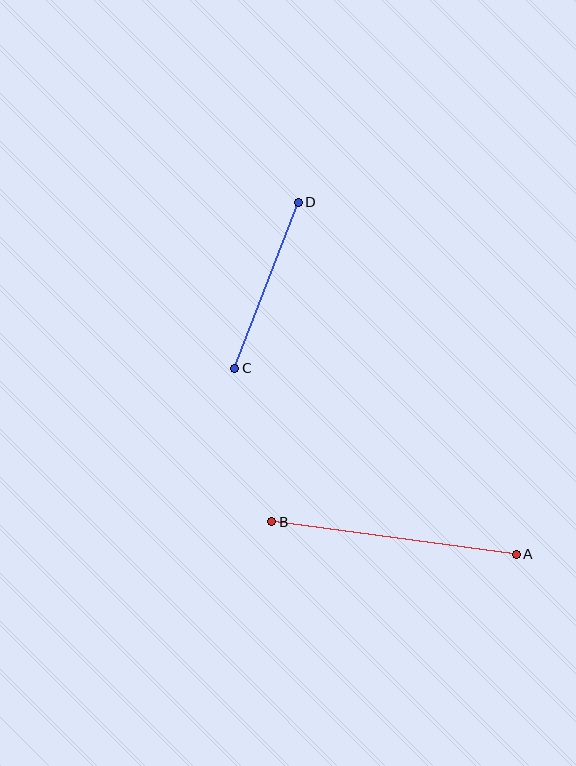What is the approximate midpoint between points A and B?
The midpoint is at approximately (394, 538) pixels.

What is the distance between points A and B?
The distance is approximately 247 pixels.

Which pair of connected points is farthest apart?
Points A and B are farthest apart.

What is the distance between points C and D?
The distance is approximately 178 pixels.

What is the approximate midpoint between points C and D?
The midpoint is at approximately (266, 285) pixels.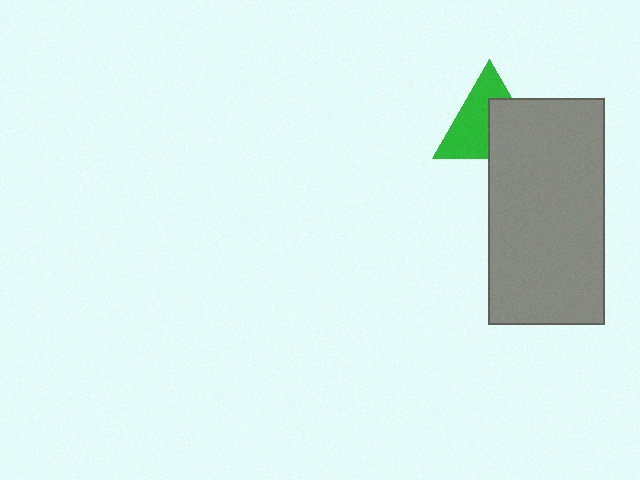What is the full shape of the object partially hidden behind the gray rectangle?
The partially hidden object is a green triangle.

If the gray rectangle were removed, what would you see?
You would see the complete green triangle.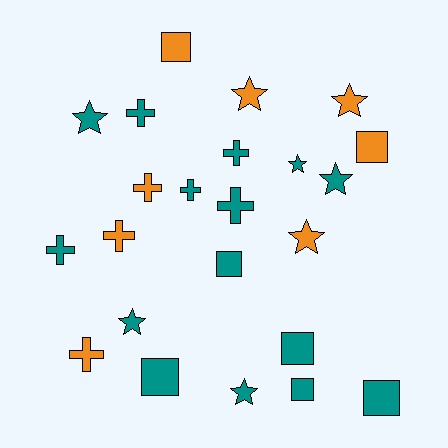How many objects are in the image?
There are 23 objects.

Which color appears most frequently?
Teal, with 15 objects.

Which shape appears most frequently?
Star, with 8 objects.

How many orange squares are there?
There are 2 orange squares.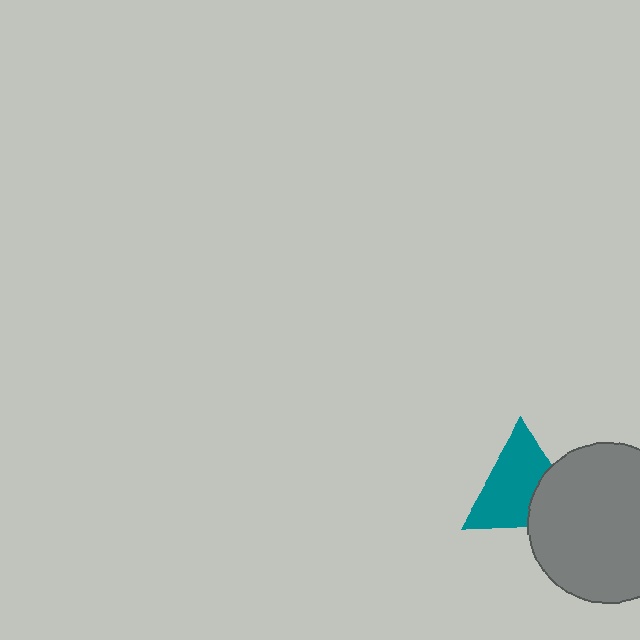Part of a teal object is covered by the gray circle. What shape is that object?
It is a triangle.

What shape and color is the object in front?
The object in front is a gray circle.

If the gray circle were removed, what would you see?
You would see the complete teal triangle.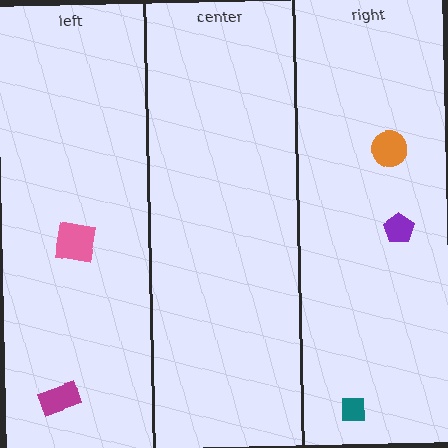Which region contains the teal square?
The right region.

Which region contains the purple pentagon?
The right region.